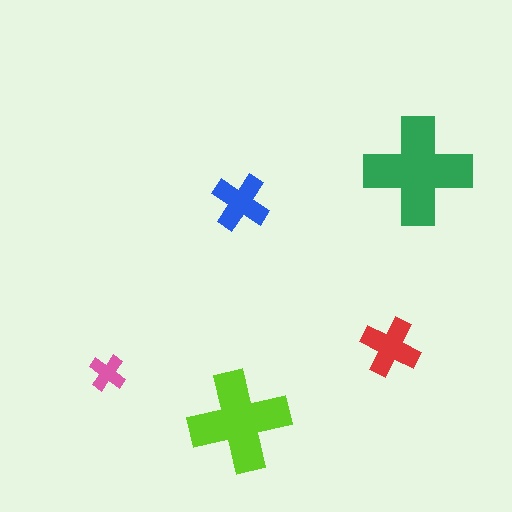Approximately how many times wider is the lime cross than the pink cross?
About 3 times wider.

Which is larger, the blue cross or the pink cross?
The blue one.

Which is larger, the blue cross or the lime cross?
The lime one.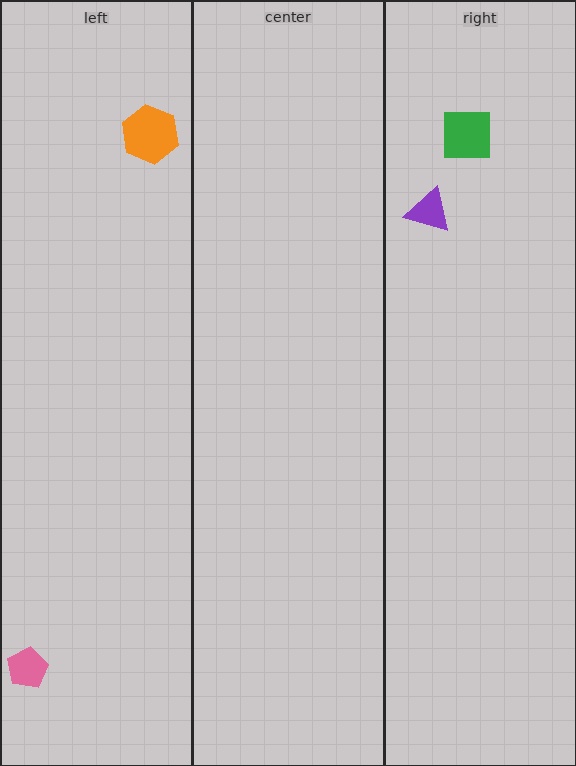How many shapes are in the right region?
2.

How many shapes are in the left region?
2.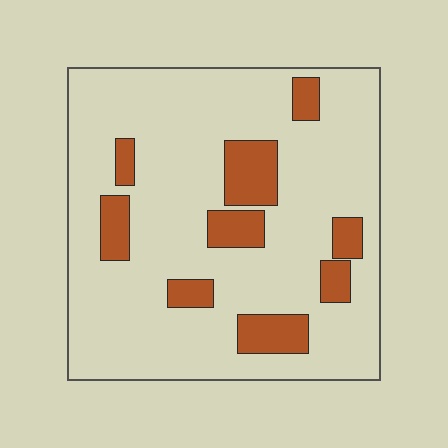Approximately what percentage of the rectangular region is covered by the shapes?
Approximately 15%.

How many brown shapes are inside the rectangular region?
9.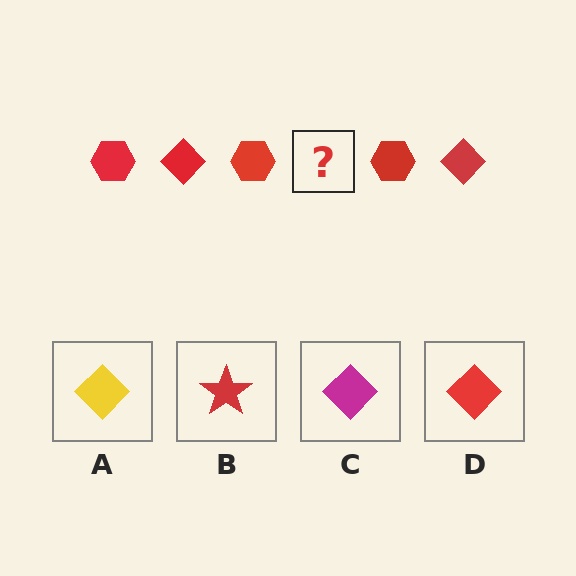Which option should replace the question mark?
Option D.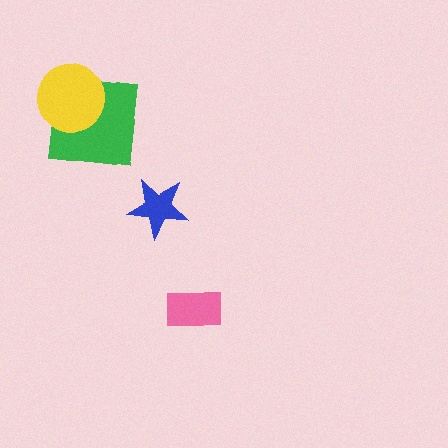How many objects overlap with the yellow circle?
1 object overlaps with the yellow circle.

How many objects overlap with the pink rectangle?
0 objects overlap with the pink rectangle.